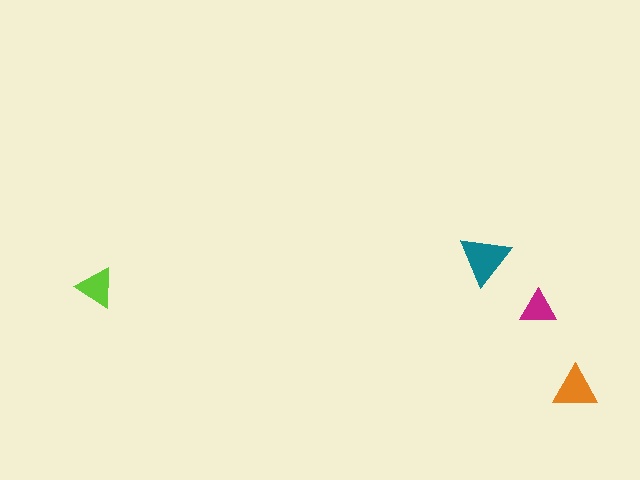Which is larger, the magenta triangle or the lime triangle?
The lime one.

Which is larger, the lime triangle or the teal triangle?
The teal one.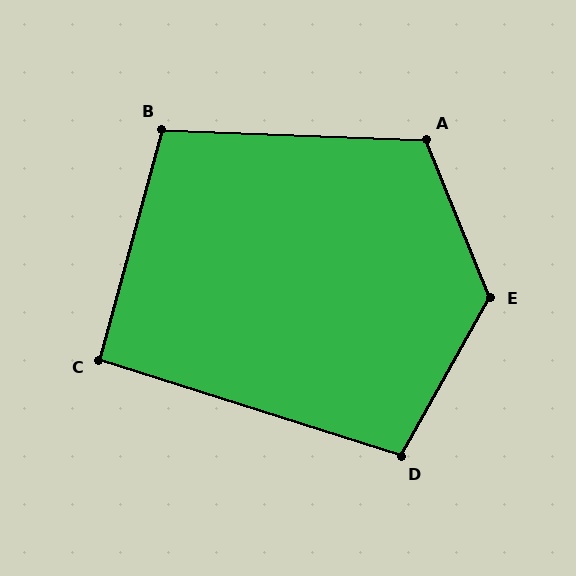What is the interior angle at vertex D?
Approximately 102 degrees (obtuse).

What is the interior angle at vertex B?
Approximately 103 degrees (obtuse).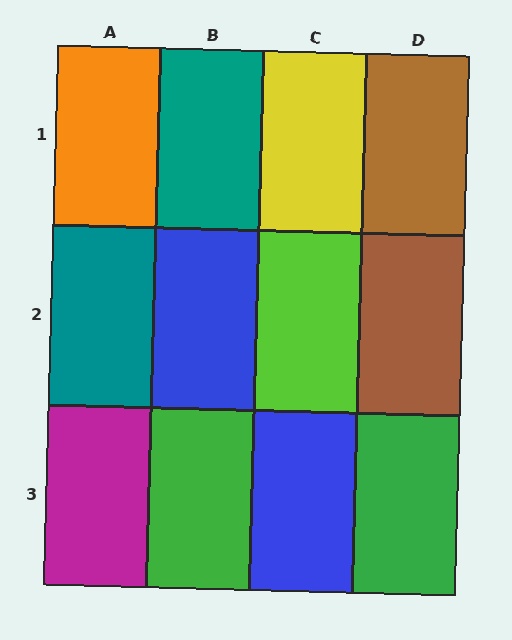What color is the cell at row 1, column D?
Brown.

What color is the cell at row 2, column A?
Teal.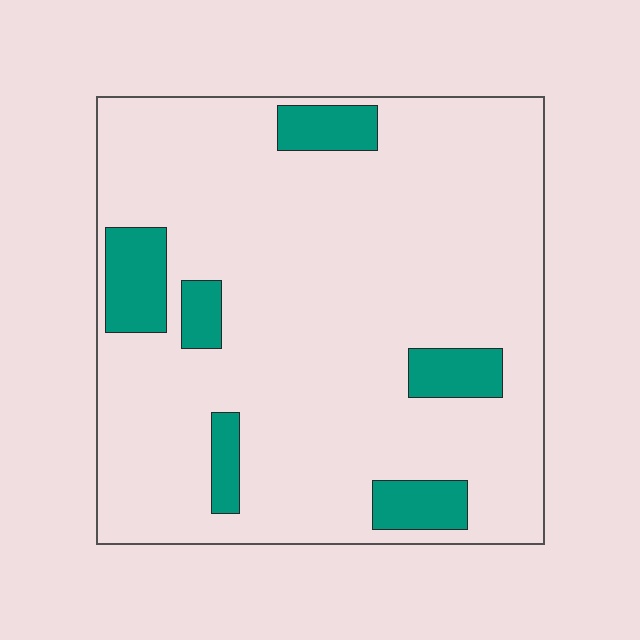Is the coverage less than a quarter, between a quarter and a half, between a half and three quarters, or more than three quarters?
Less than a quarter.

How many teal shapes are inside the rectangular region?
6.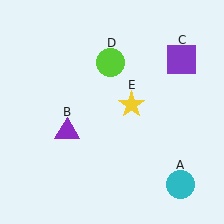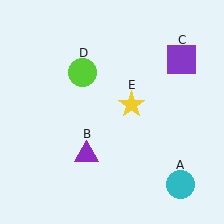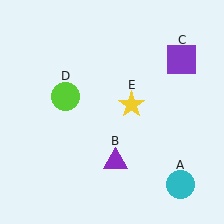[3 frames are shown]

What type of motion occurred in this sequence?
The purple triangle (object B), lime circle (object D) rotated counterclockwise around the center of the scene.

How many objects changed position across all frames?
2 objects changed position: purple triangle (object B), lime circle (object D).